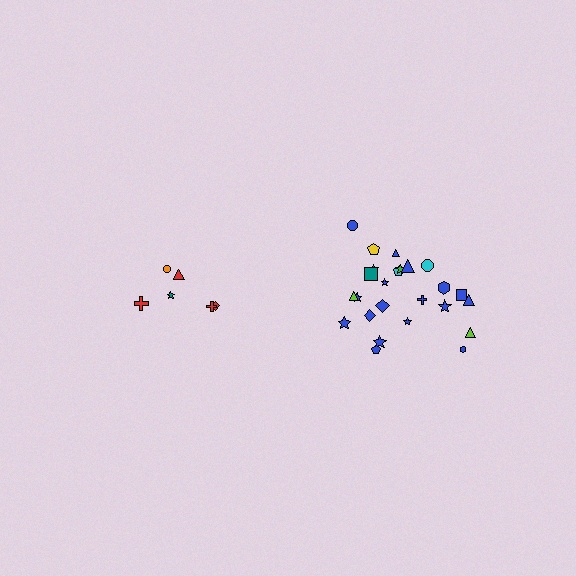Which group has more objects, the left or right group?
The right group.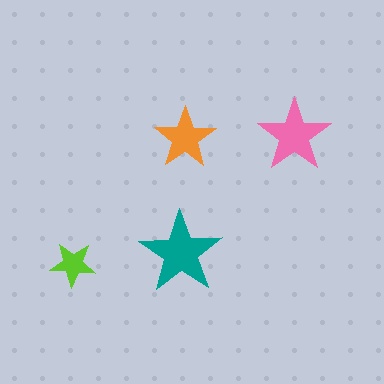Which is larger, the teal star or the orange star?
The teal one.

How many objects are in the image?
There are 4 objects in the image.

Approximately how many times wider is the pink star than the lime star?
About 1.5 times wider.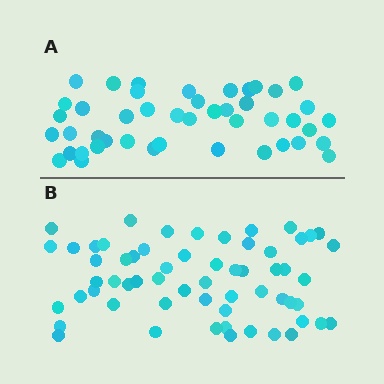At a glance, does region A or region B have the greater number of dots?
Region B (the bottom region) has more dots.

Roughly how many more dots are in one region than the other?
Region B has approximately 15 more dots than region A.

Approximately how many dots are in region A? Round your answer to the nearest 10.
About 40 dots. (The exact count is 45, which rounds to 40.)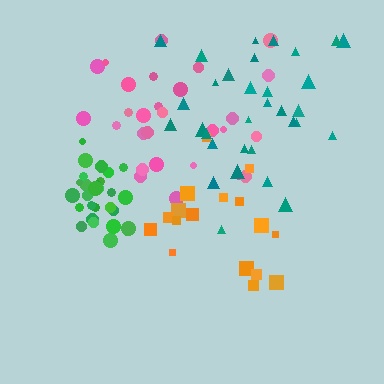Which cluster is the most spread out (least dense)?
Pink.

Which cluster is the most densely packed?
Green.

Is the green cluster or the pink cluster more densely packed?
Green.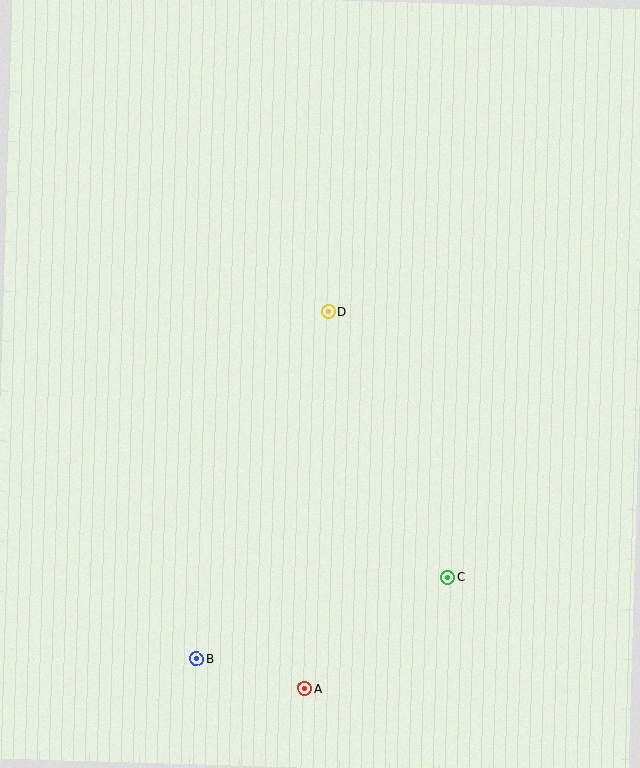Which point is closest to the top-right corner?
Point D is closest to the top-right corner.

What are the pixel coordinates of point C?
Point C is at (448, 577).